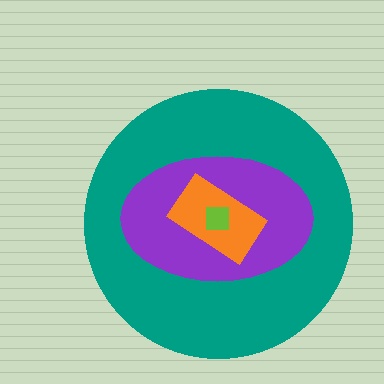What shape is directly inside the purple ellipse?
The orange rectangle.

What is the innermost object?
The lime square.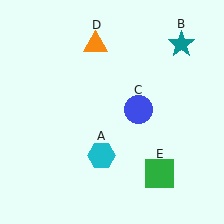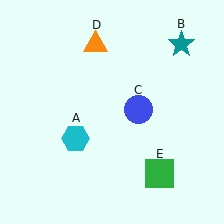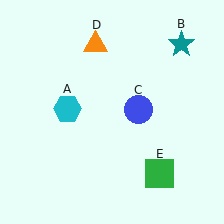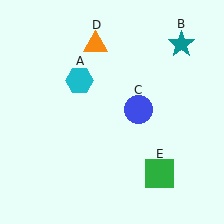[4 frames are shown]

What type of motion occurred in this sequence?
The cyan hexagon (object A) rotated clockwise around the center of the scene.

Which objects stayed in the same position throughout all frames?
Teal star (object B) and blue circle (object C) and orange triangle (object D) and green square (object E) remained stationary.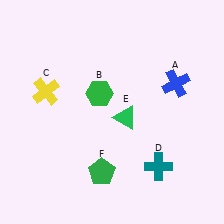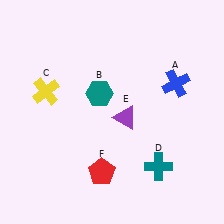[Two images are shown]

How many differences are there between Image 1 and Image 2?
There are 3 differences between the two images.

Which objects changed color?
B changed from green to teal. E changed from green to purple. F changed from green to red.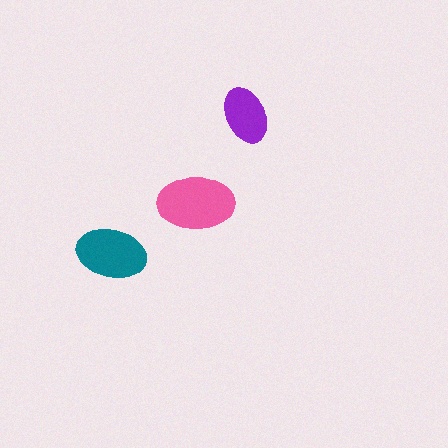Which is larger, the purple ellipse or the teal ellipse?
The teal one.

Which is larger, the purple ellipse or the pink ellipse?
The pink one.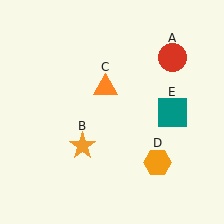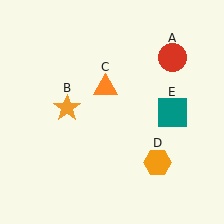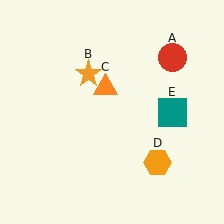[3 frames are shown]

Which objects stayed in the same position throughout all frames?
Red circle (object A) and orange triangle (object C) and orange hexagon (object D) and teal square (object E) remained stationary.